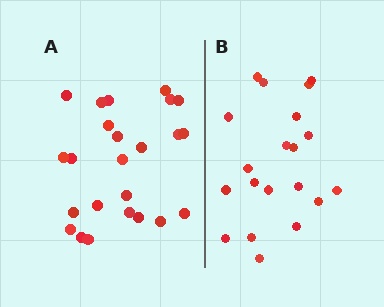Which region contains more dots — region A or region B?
Region A (the left region) has more dots.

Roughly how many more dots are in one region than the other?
Region A has about 4 more dots than region B.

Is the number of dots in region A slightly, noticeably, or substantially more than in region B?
Region A has only slightly more — the two regions are fairly close. The ratio is roughly 1.2 to 1.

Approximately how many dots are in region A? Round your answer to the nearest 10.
About 20 dots. (The exact count is 24, which rounds to 20.)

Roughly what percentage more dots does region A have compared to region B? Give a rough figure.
About 20% more.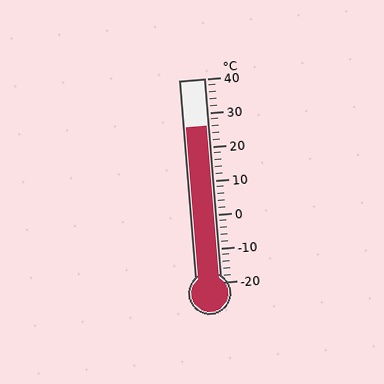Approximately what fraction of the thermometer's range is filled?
The thermometer is filled to approximately 75% of its range.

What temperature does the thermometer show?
The thermometer shows approximately 26°C.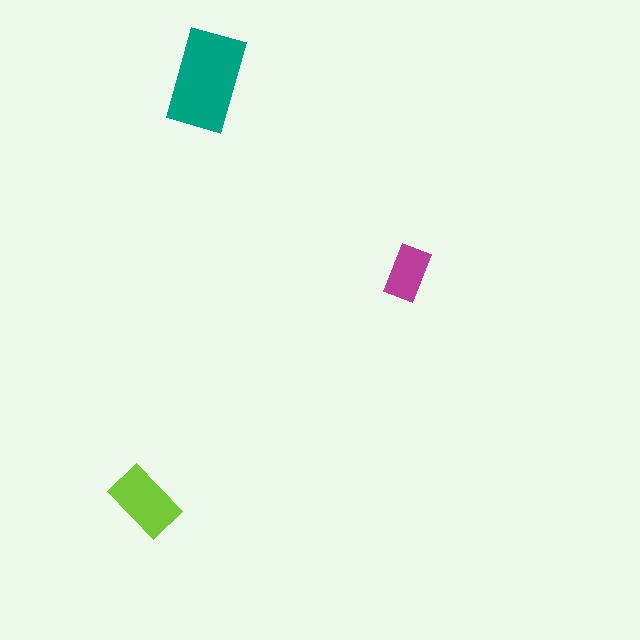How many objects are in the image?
There are 3 objects in the image.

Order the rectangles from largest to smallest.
the teal one, the lime one, the magenta one.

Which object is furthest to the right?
The magenta rectangle is rightmost.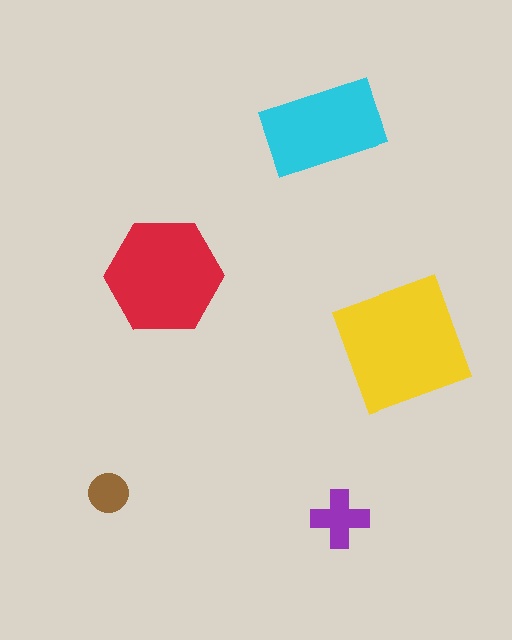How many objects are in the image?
There are 5 objects in the image.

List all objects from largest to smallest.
The yellow square, the red hexagon, the cyan rectangle, the purple cross, the brown circle.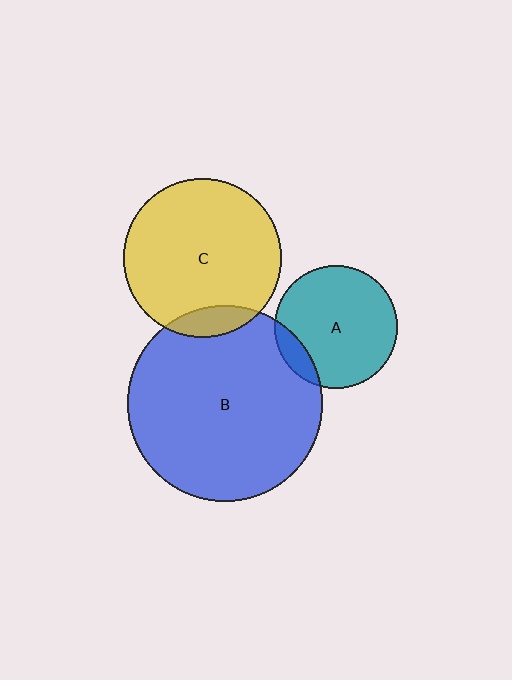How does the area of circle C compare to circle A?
Approximately 1.7 times.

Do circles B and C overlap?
Yes.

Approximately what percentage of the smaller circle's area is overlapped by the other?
Approximately 10%.